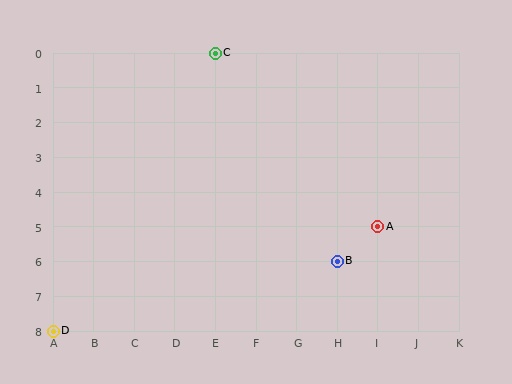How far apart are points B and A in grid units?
Points B and A are 1 column and 1 row apart (about 1.4 grid units diagonally).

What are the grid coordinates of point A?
Point A is at grid coordinates (I, 5).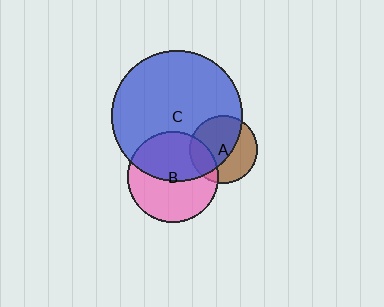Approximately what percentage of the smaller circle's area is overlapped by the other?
Approximately 60%.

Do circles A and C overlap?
Yes.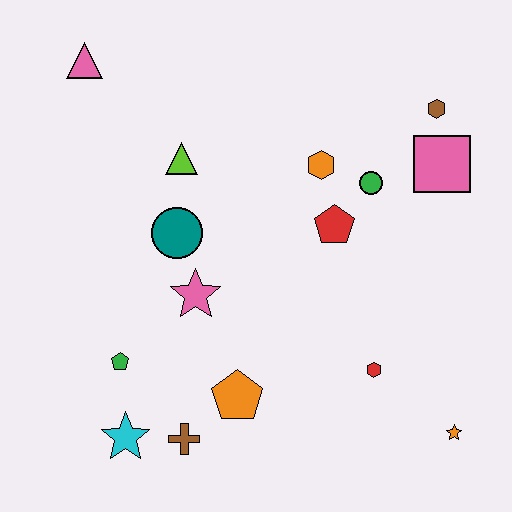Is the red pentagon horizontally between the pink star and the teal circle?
No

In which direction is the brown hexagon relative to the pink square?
The brown hexagon is above the pink square.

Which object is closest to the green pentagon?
The cyan star is closest to the green pentagon.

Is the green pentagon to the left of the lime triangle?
Yes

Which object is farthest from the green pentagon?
The brown hexagon is farthest from the green pentagon.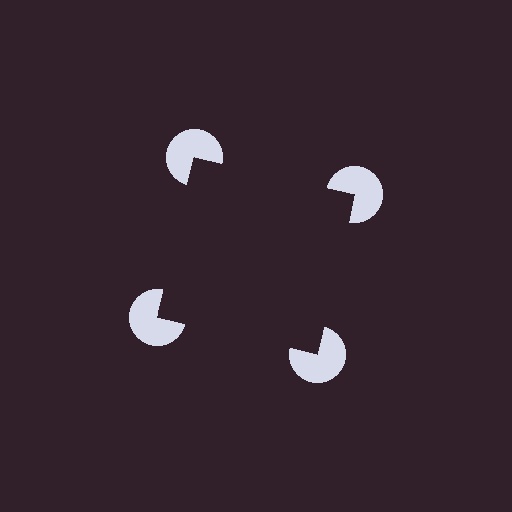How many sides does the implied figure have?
4 sides.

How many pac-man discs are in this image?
There are 4 — one at each vertex of the illusory square.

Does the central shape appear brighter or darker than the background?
It typically appears slightly darker than the background, even though no actual brightness change is drawn.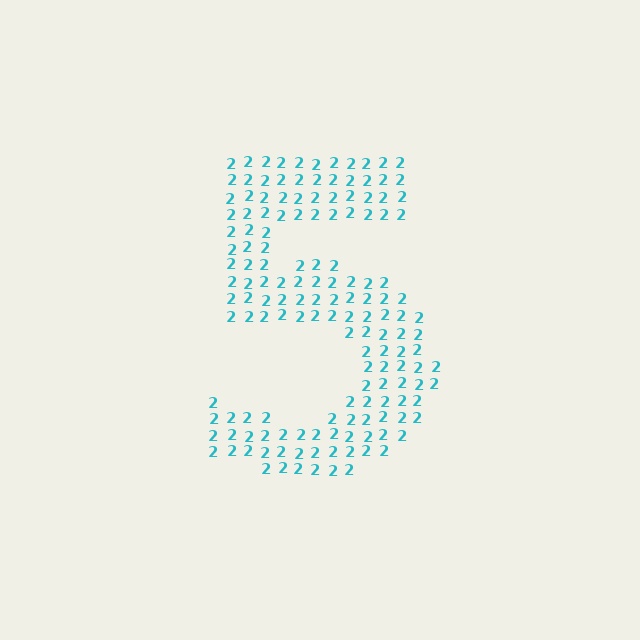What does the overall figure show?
The overall figure shows the digit 5.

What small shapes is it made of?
It is made of small digit 2's.